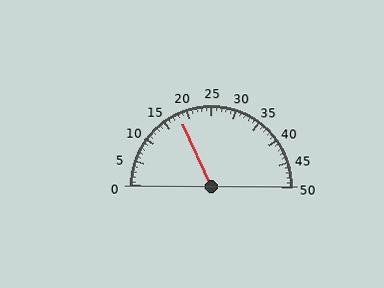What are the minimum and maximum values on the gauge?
The gauge ranges from 0 to 50.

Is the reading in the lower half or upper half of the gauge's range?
The reading is in the lower half of the range (0 to 50).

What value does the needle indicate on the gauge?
The needle indicates approximately 18.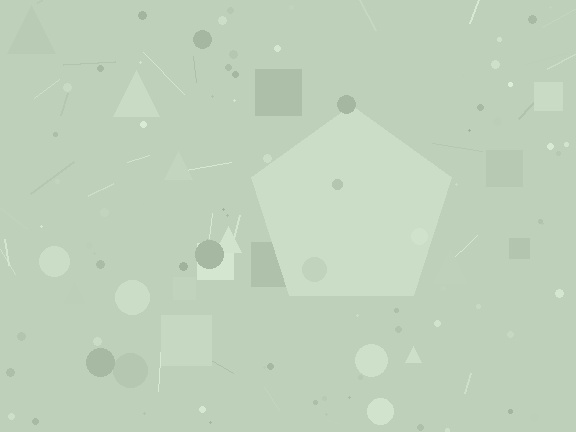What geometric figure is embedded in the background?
A pentagon is embedded in the background.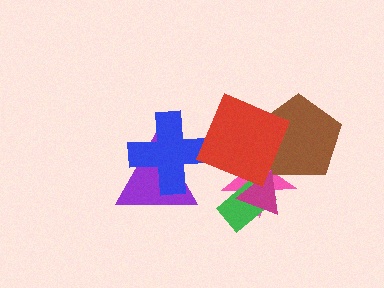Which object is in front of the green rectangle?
The magenta triangle is in front of the green rectangle.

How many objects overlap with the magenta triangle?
2 objects overlap with the magenta triangle.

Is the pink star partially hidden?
Yes, it is partially covered by another shape.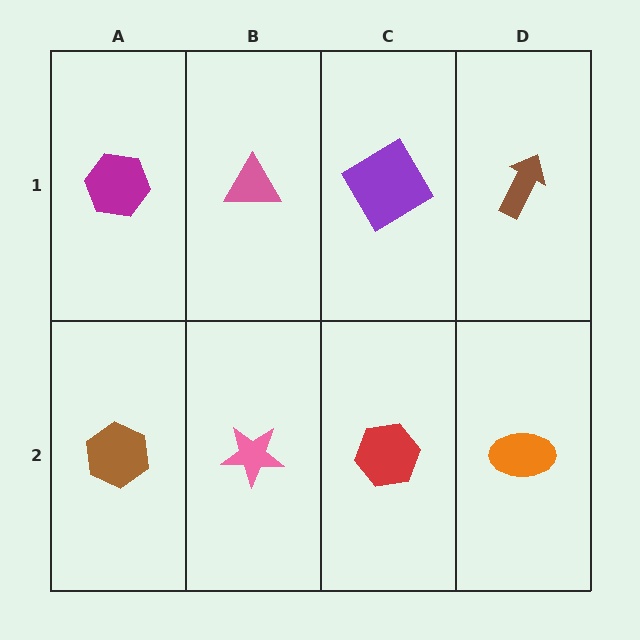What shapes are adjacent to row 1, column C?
A red hexagon (row 2, column C), a pink triangle (row 1, column B), a brown arrow (row 1, column D).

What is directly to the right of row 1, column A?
A pink triangle.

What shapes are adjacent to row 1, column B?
A pink star (row 2, column B), a magenta hexagon (row 1, column A), a purple diamond (row 1, column C).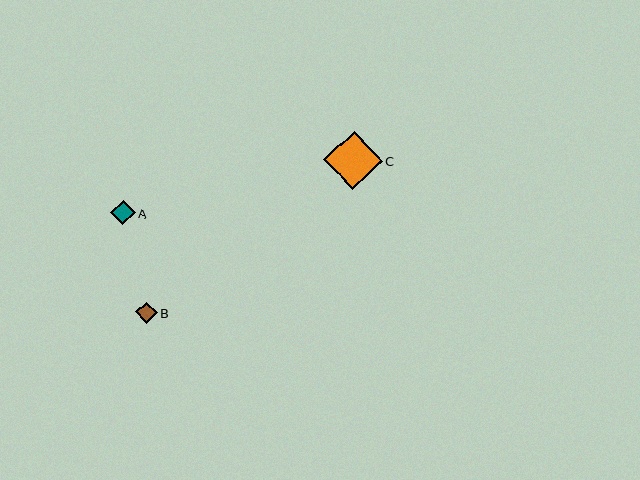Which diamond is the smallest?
Diamond B is the smallest with a size of approximately 21 pixels.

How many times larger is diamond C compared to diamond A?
Diamond C is approximately 2.4 times the size of diamond A.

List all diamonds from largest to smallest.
From largest to smallest: C, A, B.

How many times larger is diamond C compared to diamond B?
Diamond C is approximately 2.7 times the size of diamond B.